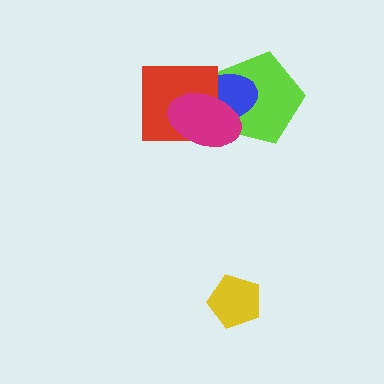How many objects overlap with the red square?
2 objects overlap with the red square.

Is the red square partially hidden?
Yes, it is partially covered by another shape.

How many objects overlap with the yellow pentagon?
0 objects overlap with the yellow pentagon.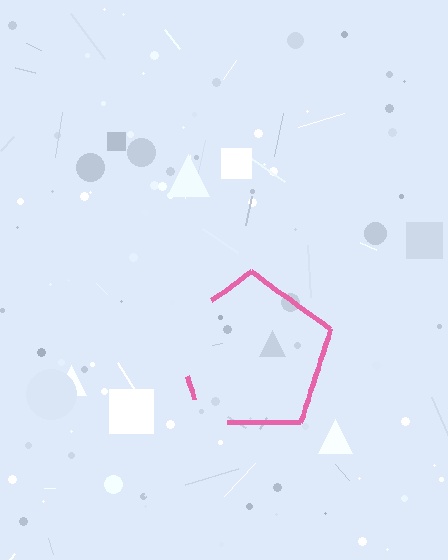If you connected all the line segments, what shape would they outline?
They would outline a pentagon.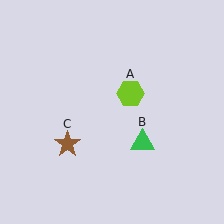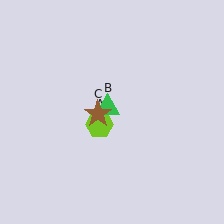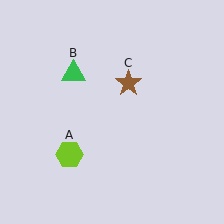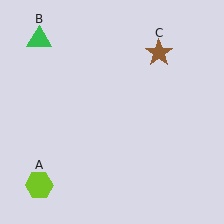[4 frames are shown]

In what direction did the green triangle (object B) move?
The green triangle (object B) moved up and to the left.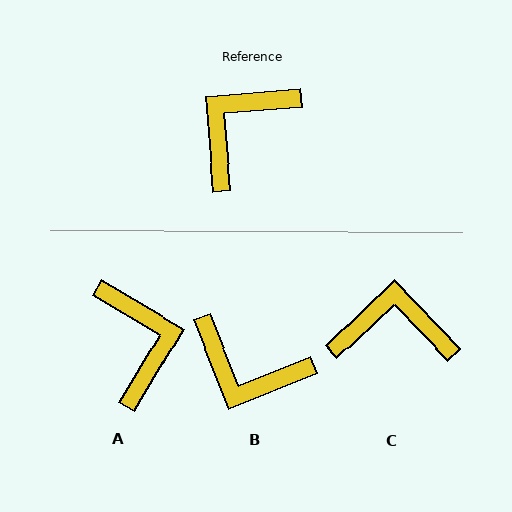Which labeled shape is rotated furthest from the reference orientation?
A, about 125 degrees away.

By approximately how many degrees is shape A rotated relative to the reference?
Approximately 125 degrees clockwise.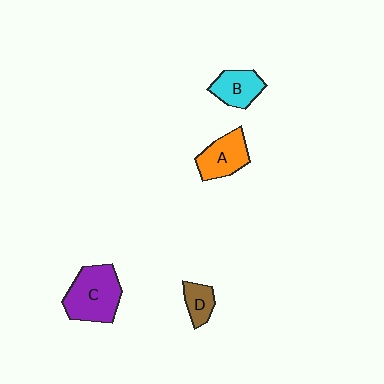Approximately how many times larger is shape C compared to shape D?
Approximately 2.5 times.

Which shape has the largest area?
Shape C (purple).